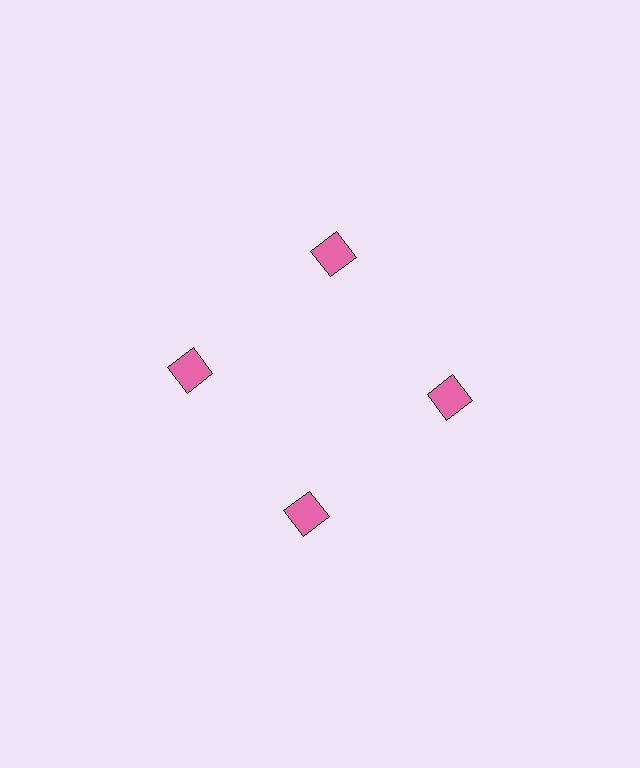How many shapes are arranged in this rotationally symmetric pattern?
There are 4 shapes, arranged in 4 groups of 1.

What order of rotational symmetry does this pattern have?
This pattern has 4-fold rotational symmetry.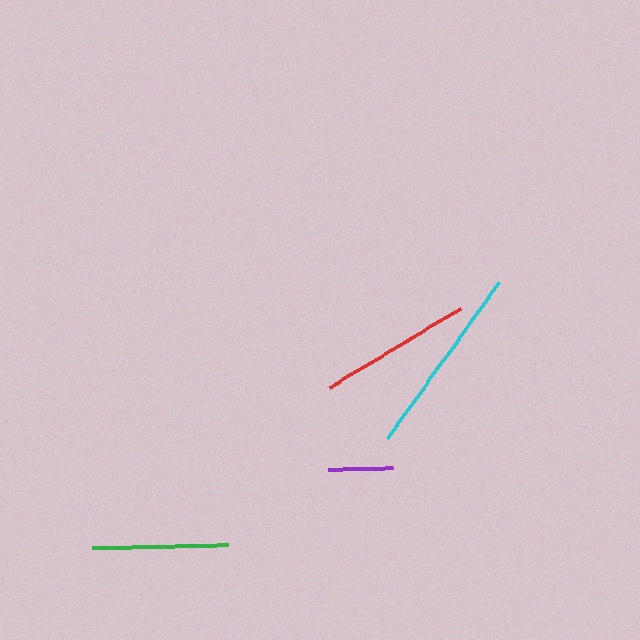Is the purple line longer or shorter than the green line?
The green line is longer than the purple line.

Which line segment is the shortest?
The purple line is the shortest at approximately 65 pixels.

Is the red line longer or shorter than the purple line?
The red line is longer than the purple line.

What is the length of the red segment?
The red segment is approximately 153 pixels long.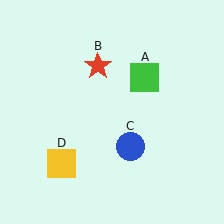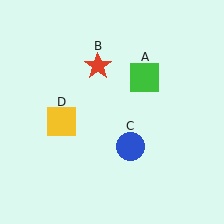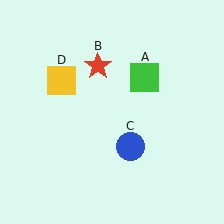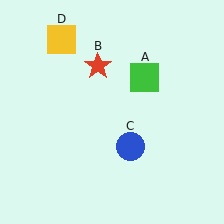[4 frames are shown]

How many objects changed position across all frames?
1 object changed position: yellow square (object D).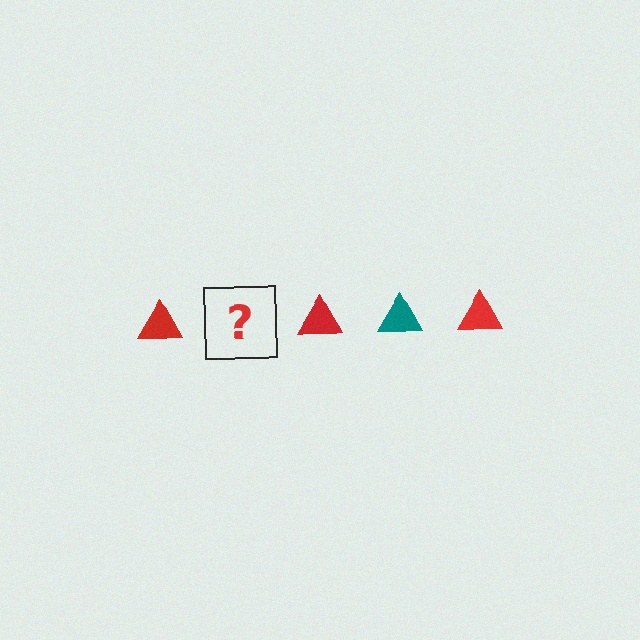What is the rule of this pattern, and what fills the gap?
The rule is that the pattern cycles through red, teal triangles. The gap should be filled with a teal triangle.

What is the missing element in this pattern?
The missing element is a teal triangle.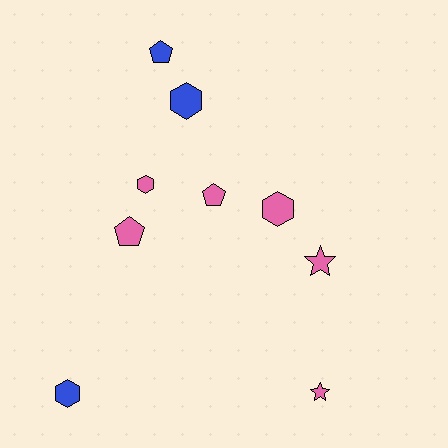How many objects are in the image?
There are 9 objects.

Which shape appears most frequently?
Hexagon, with 4 objects.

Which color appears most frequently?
Pink, with 6 objects.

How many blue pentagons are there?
There is 1 blue pentagon.